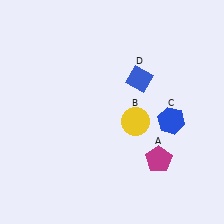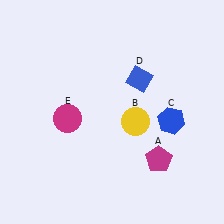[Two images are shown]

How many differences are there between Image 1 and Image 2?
There is 1 difference between the two images.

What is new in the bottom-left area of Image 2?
A magenta circle (E) was added in the bottom-left area of Image 2.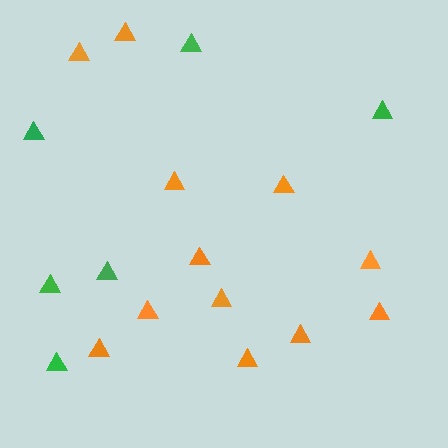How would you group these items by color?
There are 2 groups: one group of orange triangles (12) and one group of green triangles (6).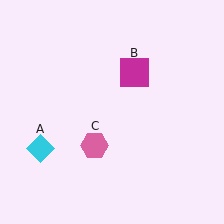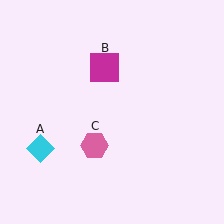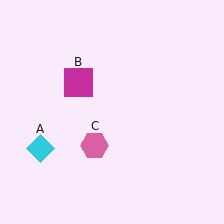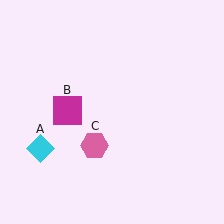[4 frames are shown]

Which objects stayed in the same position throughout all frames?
Cyan diamond (object A) and pink hexagon (object C) remained stationary.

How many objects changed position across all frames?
1 object changed position: magenta square (object B).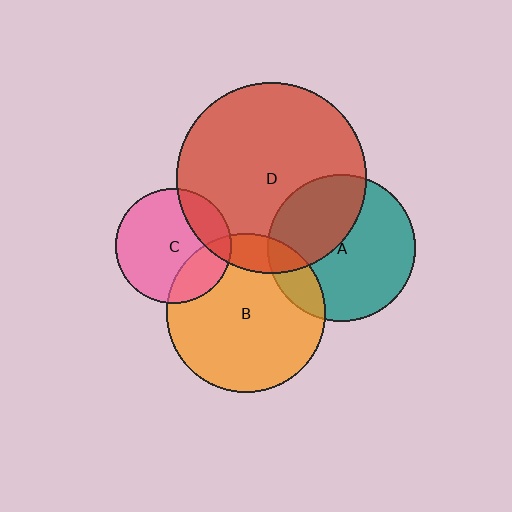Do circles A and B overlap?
Yes.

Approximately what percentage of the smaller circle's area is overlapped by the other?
Approximately 15%.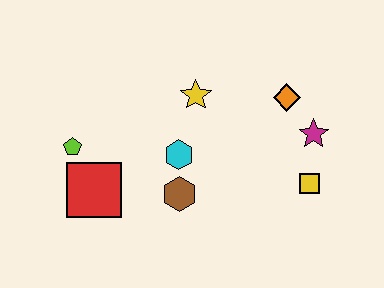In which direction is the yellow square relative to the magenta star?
The yellow square is below the magenta star.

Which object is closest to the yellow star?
The cyan hexagon is closest to the yellow star.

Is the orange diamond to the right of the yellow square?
No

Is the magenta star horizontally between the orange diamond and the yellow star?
No